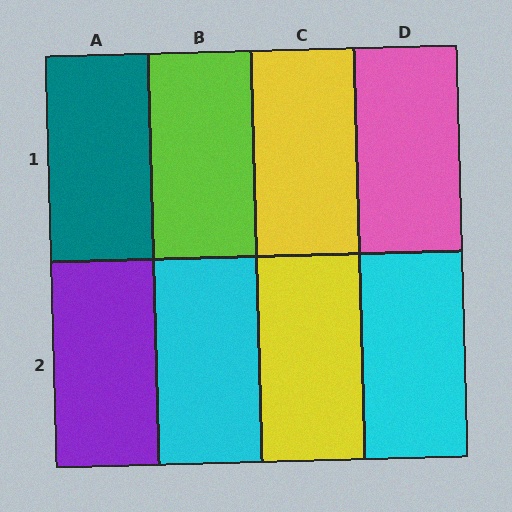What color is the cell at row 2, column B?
Cyan.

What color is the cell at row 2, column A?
Purple.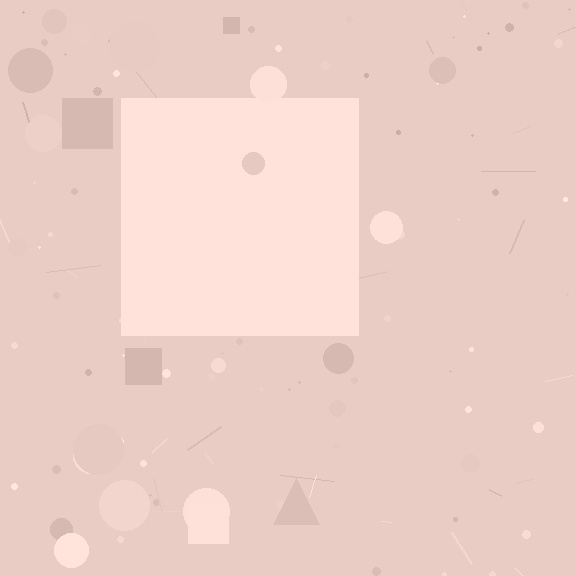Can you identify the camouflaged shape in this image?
The camouflaged shape is a square.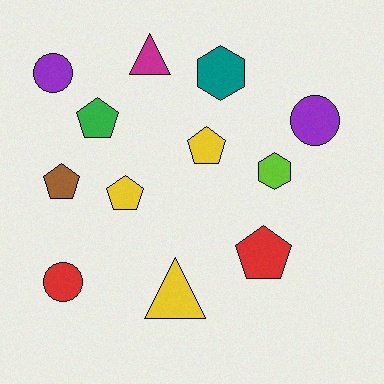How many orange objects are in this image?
There are no orange objects.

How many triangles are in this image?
There are 2 triangles.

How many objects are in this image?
There are 12 objects.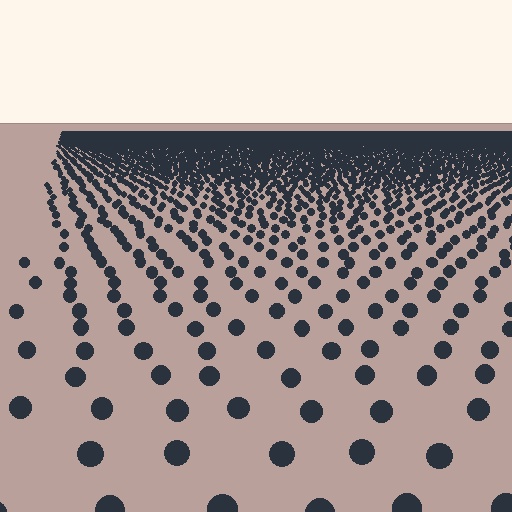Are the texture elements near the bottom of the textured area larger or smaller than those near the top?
Larger. Near the bottom, elements are closer to the viewer and appear at a bigger on-screen size.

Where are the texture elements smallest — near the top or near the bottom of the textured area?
Near the top.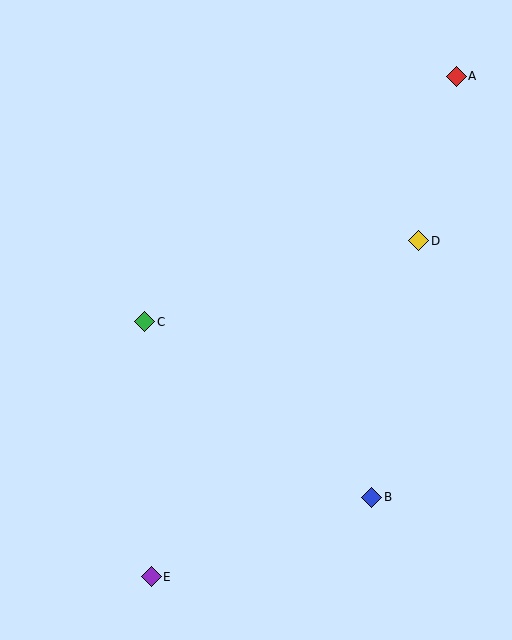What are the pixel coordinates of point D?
Point D is at (419, 241).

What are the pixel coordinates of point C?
Point C is at (145, 322).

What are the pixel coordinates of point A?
Point A is at (456, 76).